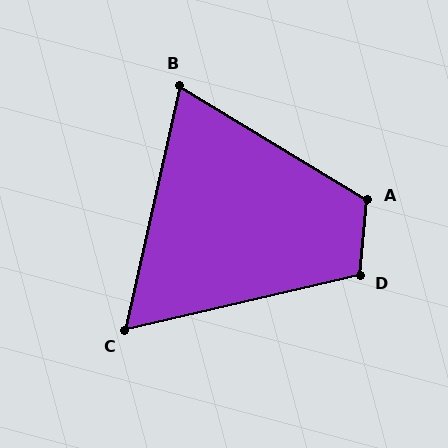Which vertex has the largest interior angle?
A, at approximately 116 degrees.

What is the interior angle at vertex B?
Approximately 71 degrees (acute).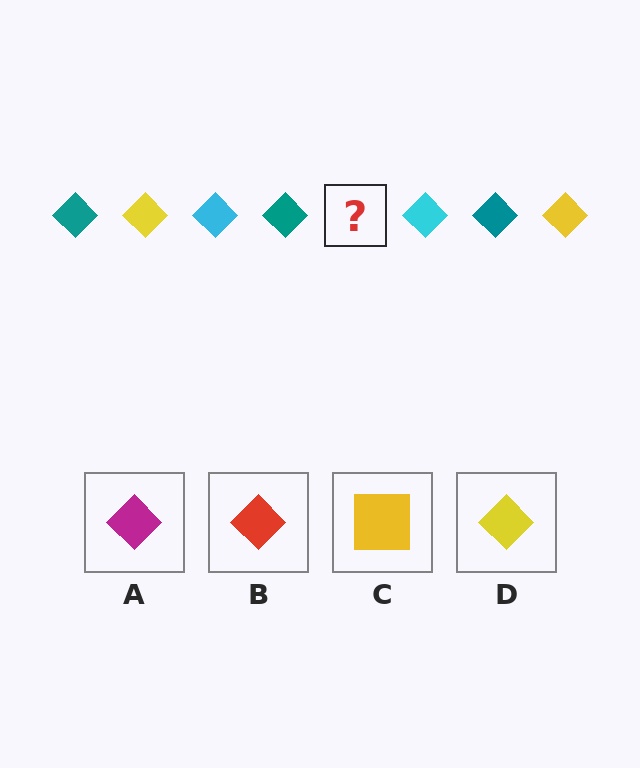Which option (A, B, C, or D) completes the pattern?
D.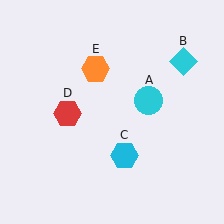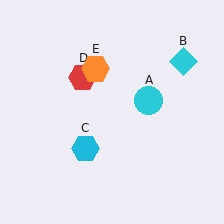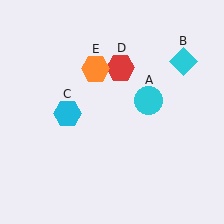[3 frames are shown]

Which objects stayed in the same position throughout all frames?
Cyan circle (object A) and cyan diamond (object B) and orange hexagon (object E) remained stationary.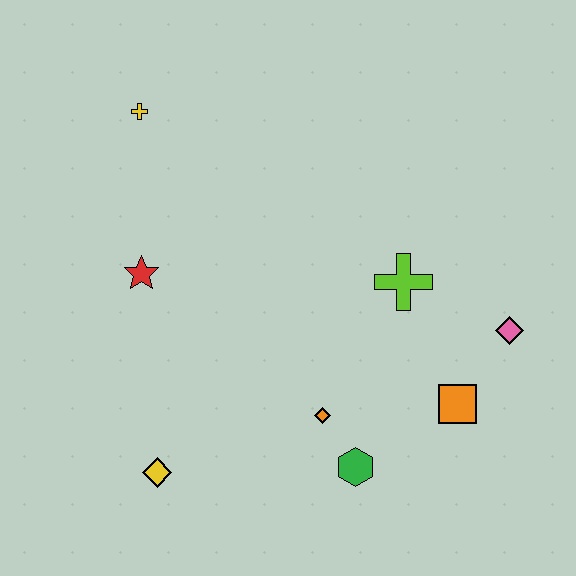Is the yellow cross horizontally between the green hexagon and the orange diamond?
No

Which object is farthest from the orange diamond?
The yellow cross is farthest from the orange diamond.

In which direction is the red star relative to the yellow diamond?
The red star is above the yellow diamond.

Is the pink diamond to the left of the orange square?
No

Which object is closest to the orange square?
The pink diamond is closest to the orange square.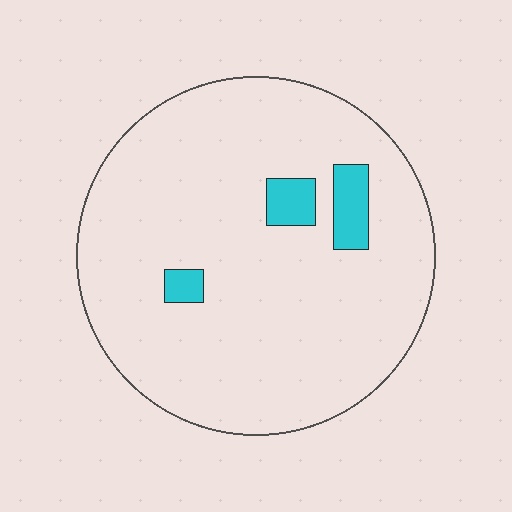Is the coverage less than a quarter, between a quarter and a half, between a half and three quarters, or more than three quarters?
Less than a quarter.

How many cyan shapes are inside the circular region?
3.